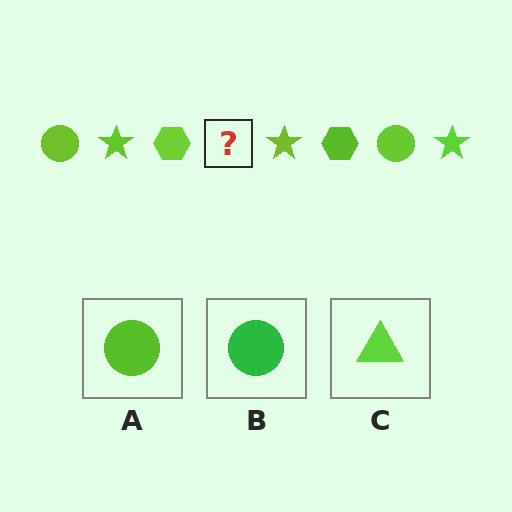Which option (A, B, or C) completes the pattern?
A.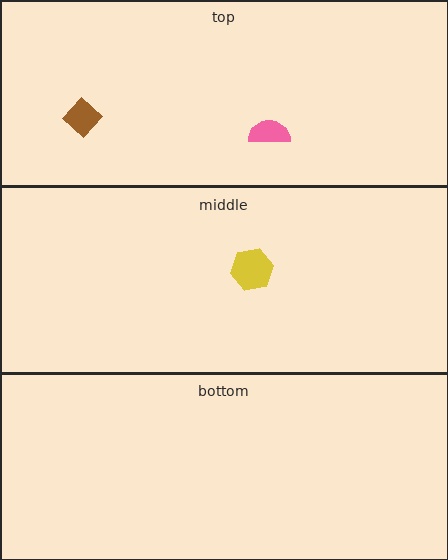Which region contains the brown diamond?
The top region.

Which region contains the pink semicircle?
The top region.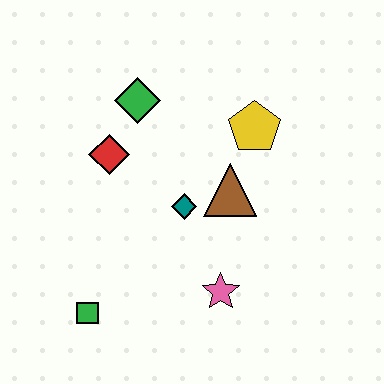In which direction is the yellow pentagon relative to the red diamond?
The yellow pentagon is to the right of the red diamond.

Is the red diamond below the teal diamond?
No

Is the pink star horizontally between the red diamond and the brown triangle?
Yes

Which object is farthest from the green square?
The yellow pentagon is farthest from the green square.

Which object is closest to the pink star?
The teal diamond is closest to the pink star.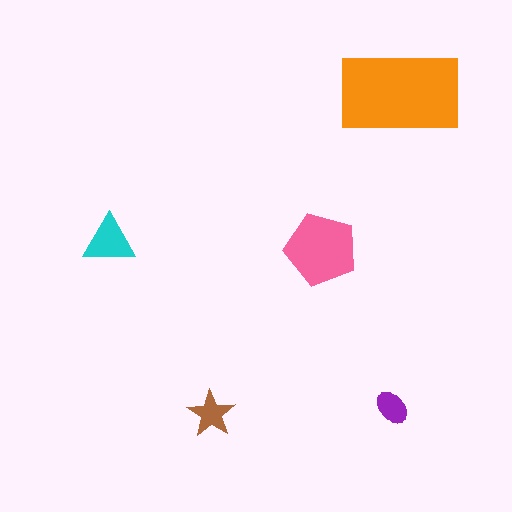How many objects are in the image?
There are 5 objects in the image.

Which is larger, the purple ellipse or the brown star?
The brown star.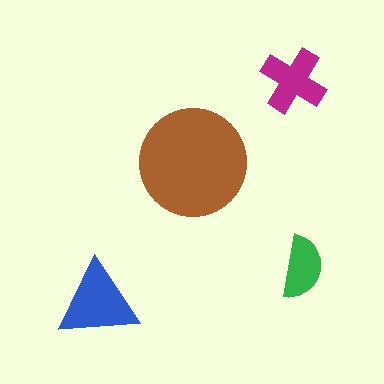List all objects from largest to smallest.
The brown circle, the blue triangle, the magenta cross, the green semicircle.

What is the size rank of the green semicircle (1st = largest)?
4th.